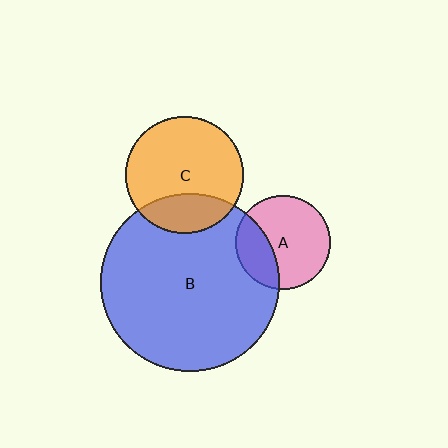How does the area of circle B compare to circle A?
Approximately 3.6 times.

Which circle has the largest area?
Circle B (blue).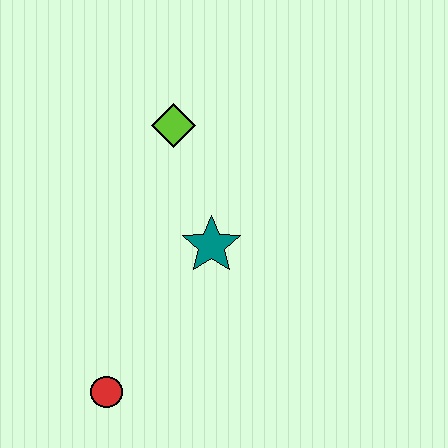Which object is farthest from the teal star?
The red circle is farthest from the teal star.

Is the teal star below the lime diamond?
Yes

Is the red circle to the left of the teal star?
Yes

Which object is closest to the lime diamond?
The teal star is closest to the lime diamond.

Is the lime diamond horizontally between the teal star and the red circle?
Yes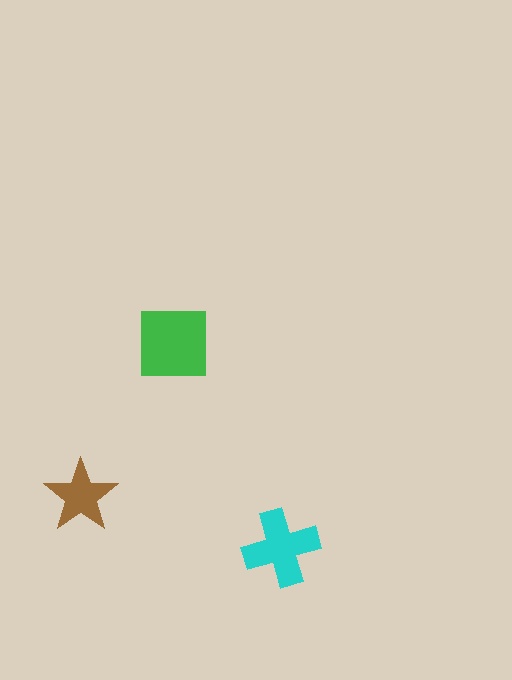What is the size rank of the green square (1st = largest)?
1st.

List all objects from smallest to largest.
The brown star, the cyan cross, the green square.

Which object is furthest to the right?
The cyan cross is rightmost.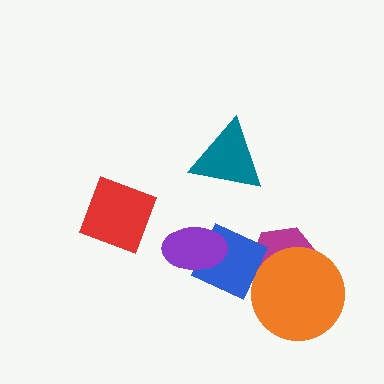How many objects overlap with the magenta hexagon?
2 objects overlap with the magenta hexagon.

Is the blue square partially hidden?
Yes, it is partially covered by another shape.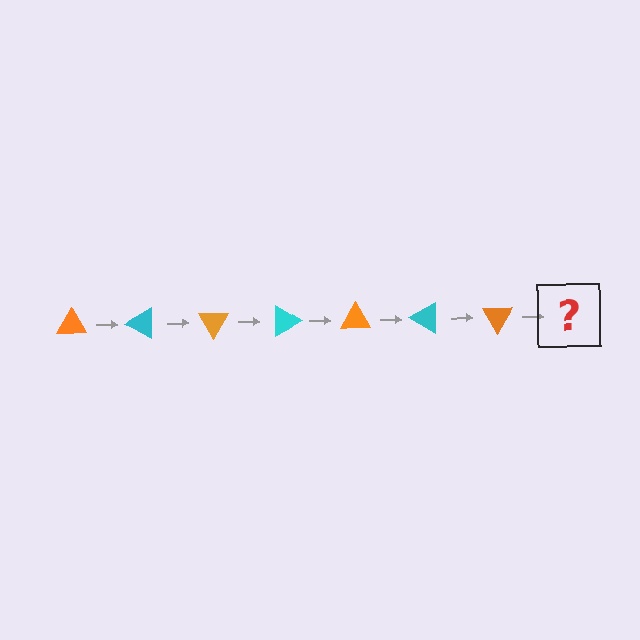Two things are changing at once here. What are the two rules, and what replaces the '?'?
The two rules are that it rotates 30 degrees each step and the color cycles through orange and cyan. The '?' should be a cyan triangle, rotated 210 degrees from the start.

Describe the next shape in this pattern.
It should be a cyan triangle, rotated 210 degrees from the start.